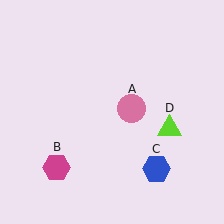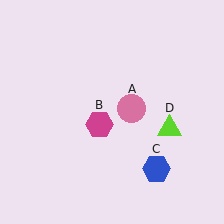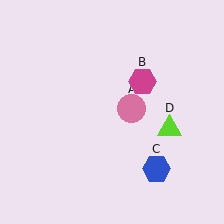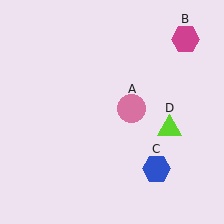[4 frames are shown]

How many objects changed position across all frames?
1 object changed position: magenta hexagon (object B).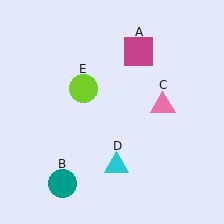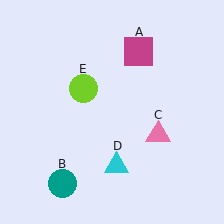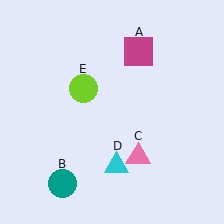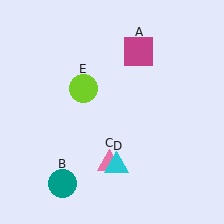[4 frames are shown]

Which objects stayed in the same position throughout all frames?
Magenta square (object A) and teal circle (object B) and cyan triangle (object D) and lime circle (object E) remained stationary.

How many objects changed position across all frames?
1 object changed position: pink triangle (object C).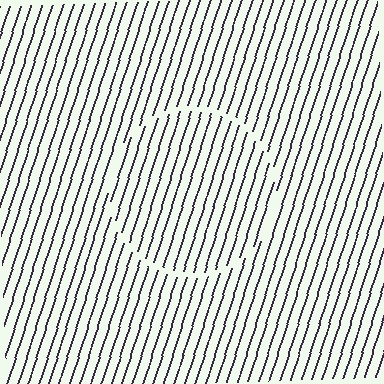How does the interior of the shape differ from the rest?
The interior of the shape contains the same grating, shifted by half a period — the contour is defined by the phase discontinuity where line-ends from the inner and outer gratings abut.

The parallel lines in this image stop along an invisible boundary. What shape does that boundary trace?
An illusory circle. The interior of the shape contains the same grating, shifted by half a period — the contour is defined by the phase discontinuity where line-ends from the inner and outer gratings abut.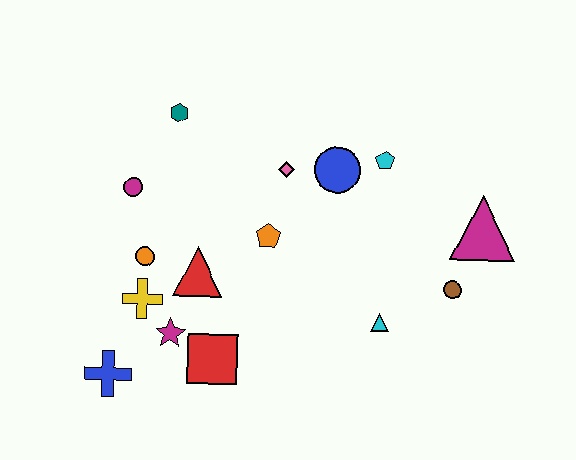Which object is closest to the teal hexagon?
The magenta circle is closest to the teal hexagon.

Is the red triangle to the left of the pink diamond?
Yes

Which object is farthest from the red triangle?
The magenta triangle is farthest from the red triangle.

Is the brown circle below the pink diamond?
Yes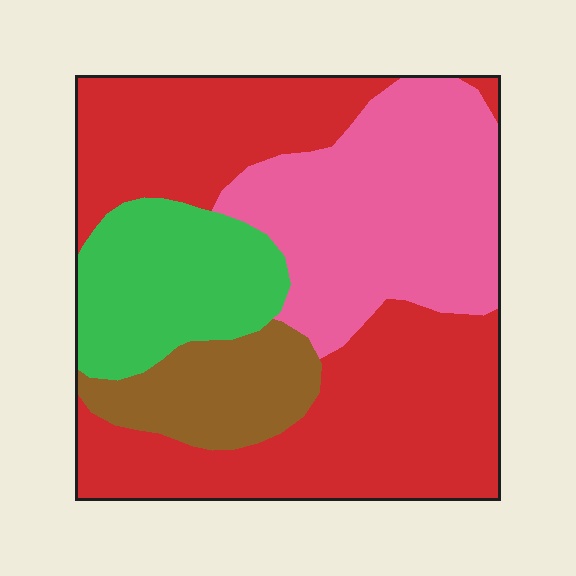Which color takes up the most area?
Red, at roughly 45%.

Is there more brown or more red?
Red.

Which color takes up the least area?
Brown, at roughly 10%.